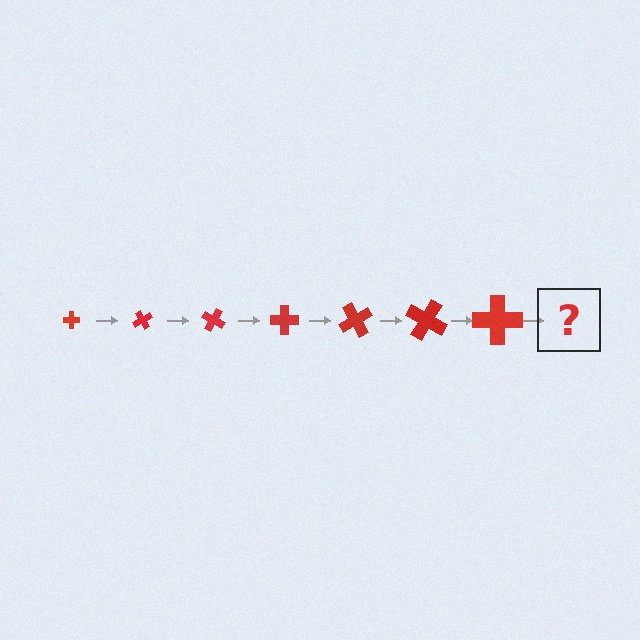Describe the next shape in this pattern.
It should be a cross, larger than the previous one and rotated 420 degrees from the start.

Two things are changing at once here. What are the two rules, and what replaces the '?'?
The two rules are that the cross grows larger each step and it rotates 60 degrees each step. The '?' should be a cross, larger than the previous one and rotated 420 degrees from the start.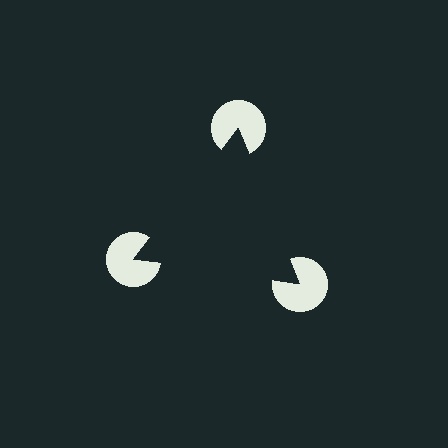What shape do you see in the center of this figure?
An illusory triangle — its edges are inferred from the aligned wedge cuts in the pac-man discs, not physically drawn.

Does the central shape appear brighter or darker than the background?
It typically appears slightly darker than the background, even though no actual brightness change is drawn.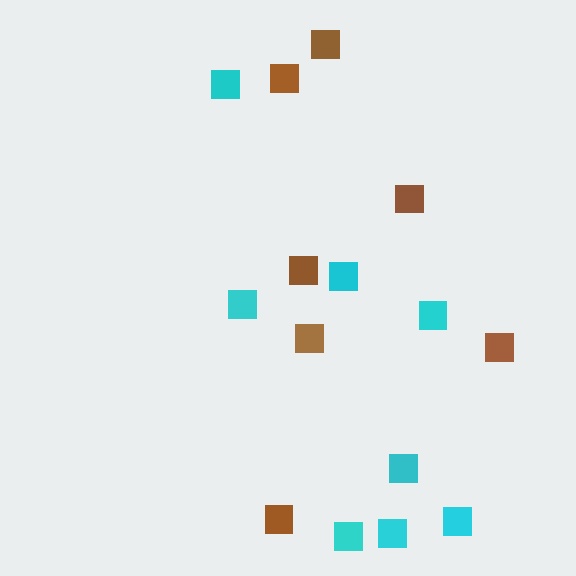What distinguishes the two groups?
There are 2 groups: one group of brown squares (7) and one group of cyan squares (8).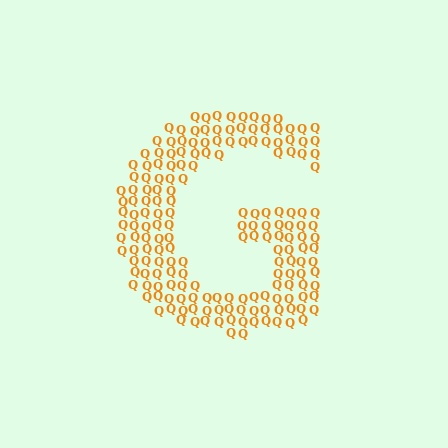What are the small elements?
The small elements are letter Q's.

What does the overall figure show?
The overall figure shows the letter G.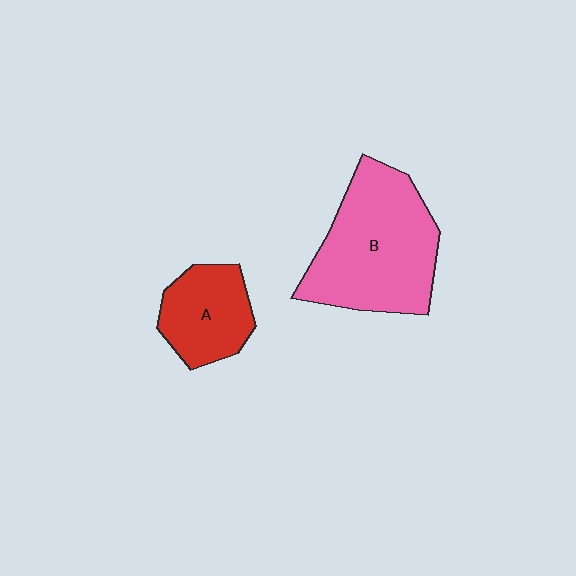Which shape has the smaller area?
Shape A (red).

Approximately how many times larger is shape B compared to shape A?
Approximately 2.0 times.